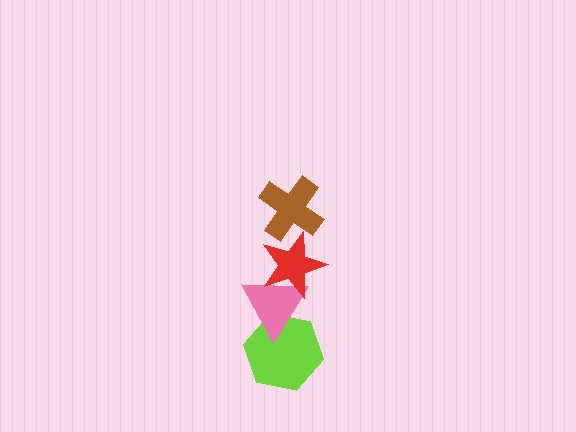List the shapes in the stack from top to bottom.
From top to bottom: the brown cross, the red star, the pink triangle, the lime hexagon.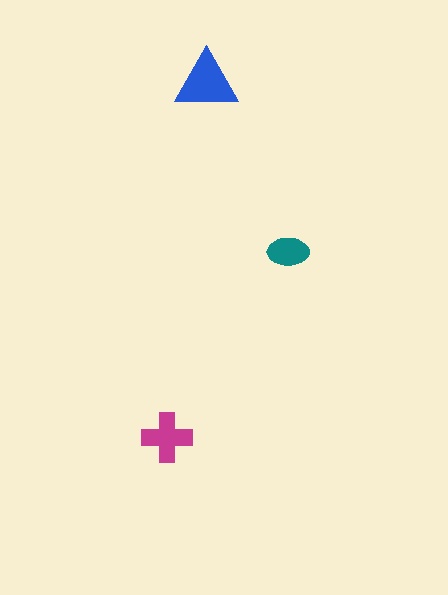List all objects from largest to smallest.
The blue triangle, the magenta cross, the teal ellipse.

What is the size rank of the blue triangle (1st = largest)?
1st.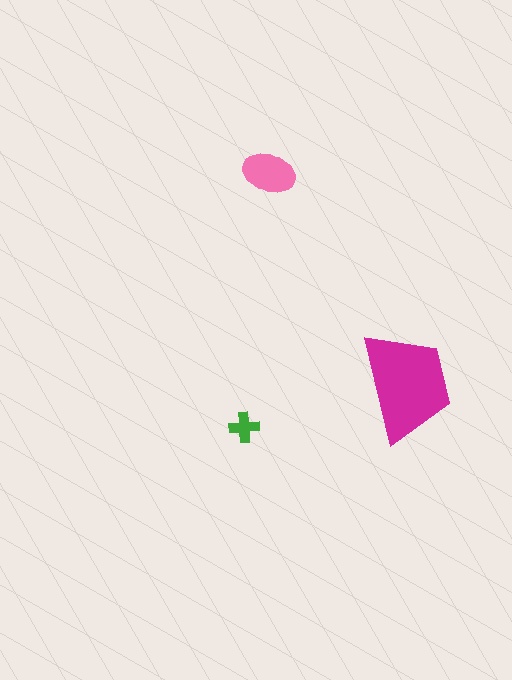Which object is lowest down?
The green cross is bottommost.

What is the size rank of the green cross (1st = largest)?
3rd.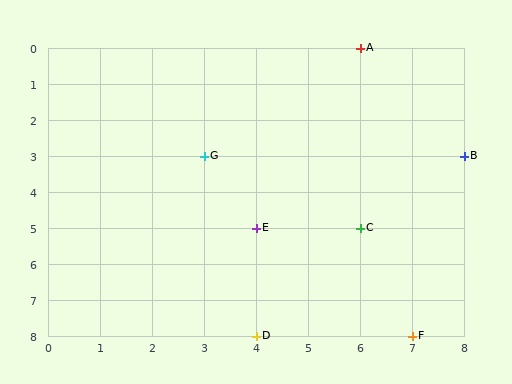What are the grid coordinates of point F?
Point F is at grid coordinates (7, 8).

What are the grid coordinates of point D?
Point D is at grid coordinates (4, 8).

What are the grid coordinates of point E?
Point E is at grid coordinates (4, 5).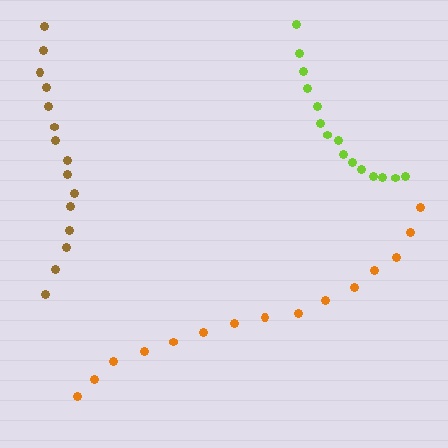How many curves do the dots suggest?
There are 3 distinct paths.